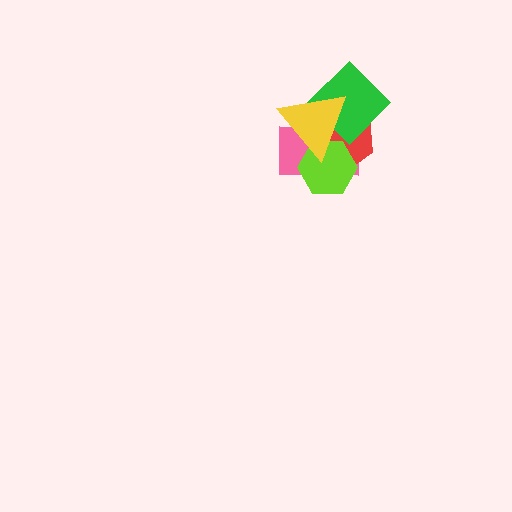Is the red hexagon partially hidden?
Yes, it is partially covered by another shape.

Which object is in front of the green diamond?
The yellow triangle is in front of the green diamond.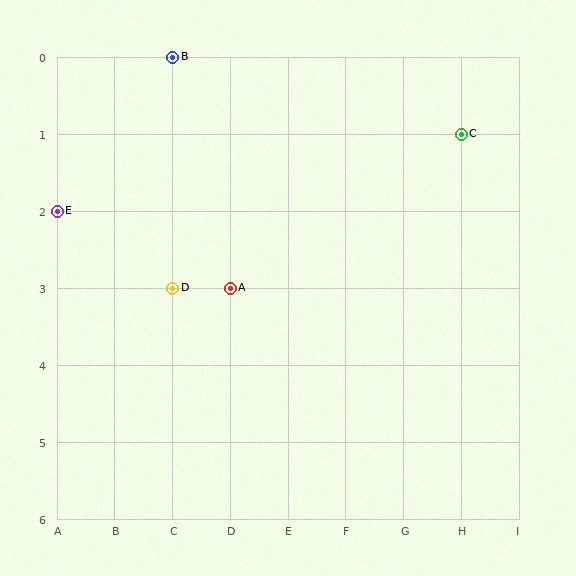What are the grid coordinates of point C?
Point C is at grid coordinates (H, 1).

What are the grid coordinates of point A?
Point A is at grid coordinates (D, 3).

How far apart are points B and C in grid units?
Points B and C are 5 columns and 1 row apart (about 5.1 grid units diagonally).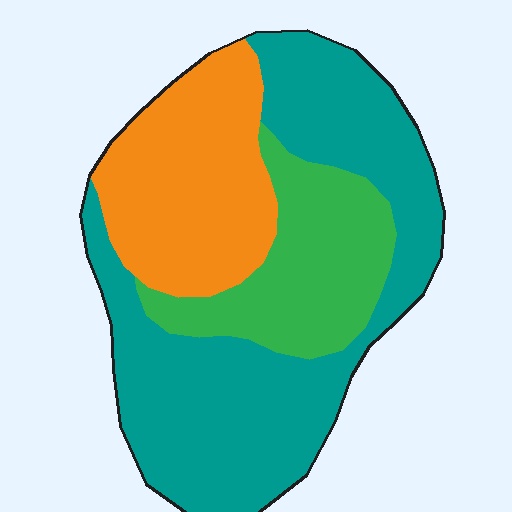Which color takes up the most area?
Teal, at roughly 50%.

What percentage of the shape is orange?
Orange covers around 25% of the shape.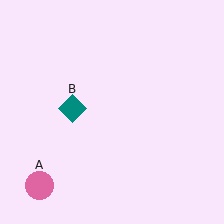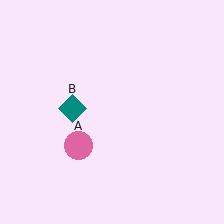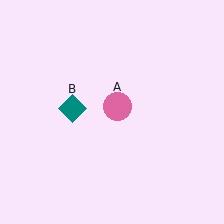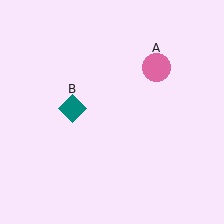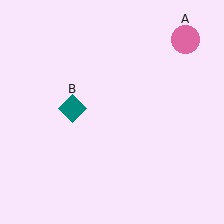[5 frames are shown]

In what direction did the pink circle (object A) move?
The pink circle (object A) moved up and to the right.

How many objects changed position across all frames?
1 object changed position: pink circle (object A).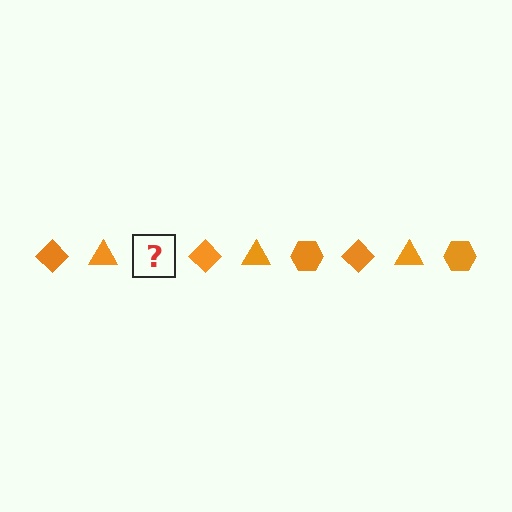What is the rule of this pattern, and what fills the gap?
The rule is that the pattern cycles through diamond, triangle, hexagon shapes in orange. The gap should be filled with an orange hexagon.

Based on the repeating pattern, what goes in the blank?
The blank should be an orange hexagon.